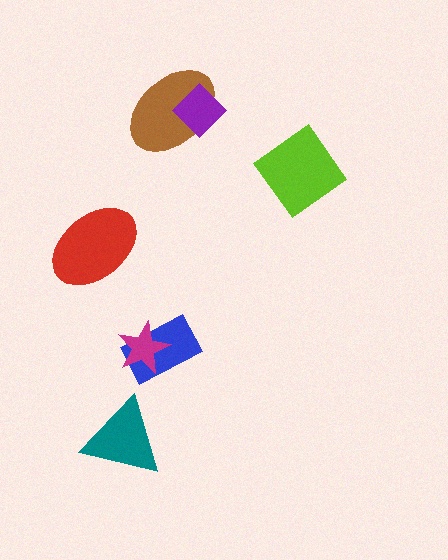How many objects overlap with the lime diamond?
0 objects overlap with the lime diamond.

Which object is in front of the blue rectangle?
The magenta star is in front of the blue rectangle.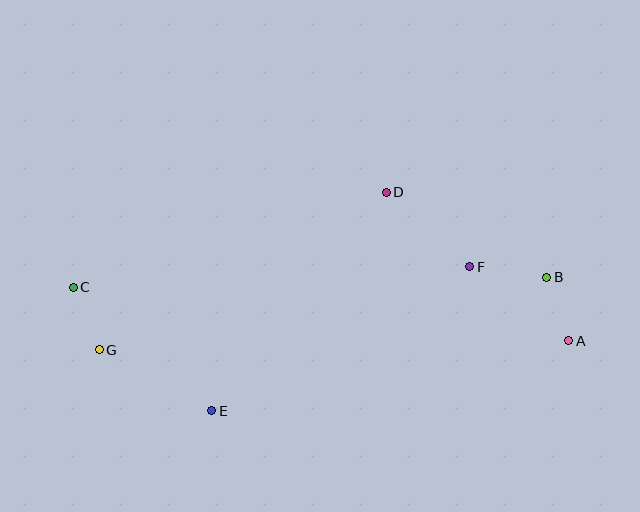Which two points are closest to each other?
Points A and B are closest to each other.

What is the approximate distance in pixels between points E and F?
The distance between E and F is approximately 295 pixels.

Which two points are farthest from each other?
Points A and C are farthest from each other.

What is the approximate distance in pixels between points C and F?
The distance between C and F is approximately 397 pixels.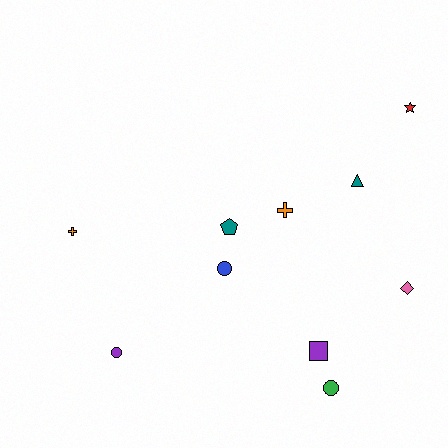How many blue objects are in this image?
There is 1 blue object.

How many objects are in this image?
There are 10 objects.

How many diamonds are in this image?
There is 1 diamond.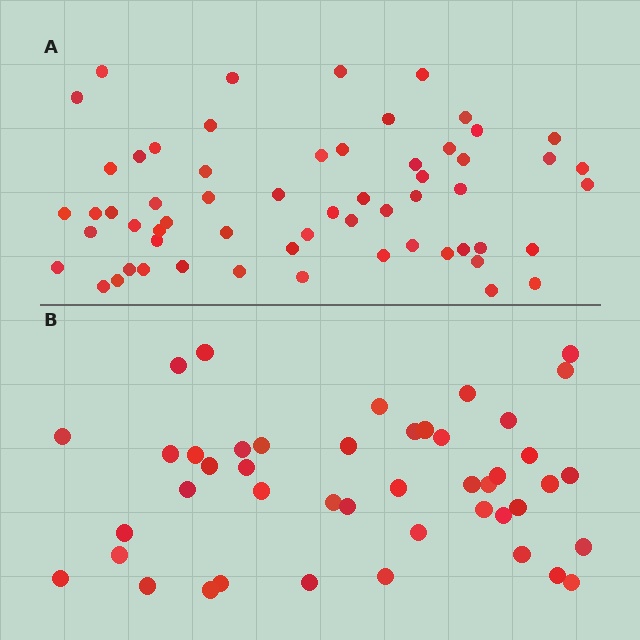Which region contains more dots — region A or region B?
Region A (the top region) has more dots.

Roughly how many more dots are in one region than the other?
Region A has approximately 15 more dots than region B.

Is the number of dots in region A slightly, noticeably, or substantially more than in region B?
Region A has noticeably more, but not dramatically so. The ratio is roughly 1.3 to 1.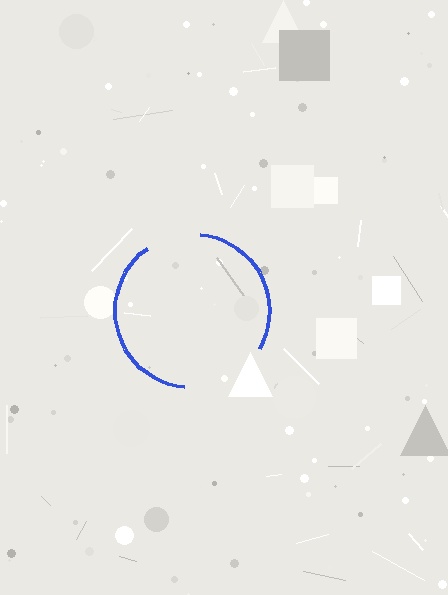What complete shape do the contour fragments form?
The contour fragments form a circle.